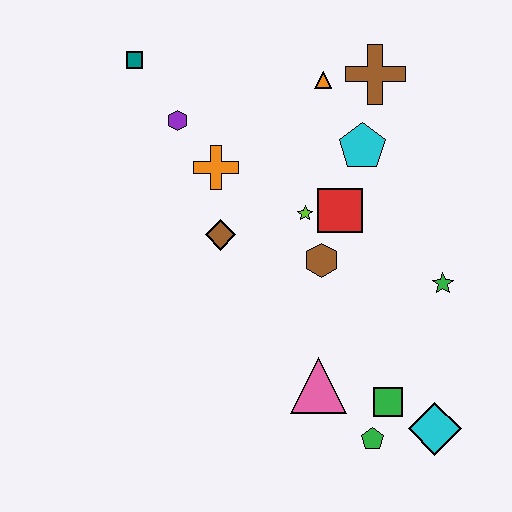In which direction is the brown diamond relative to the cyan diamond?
The brown diamond is to the left of the cyan diamond.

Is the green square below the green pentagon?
No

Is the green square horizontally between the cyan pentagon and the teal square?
No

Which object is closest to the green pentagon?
The green square is closest to the green pentagon.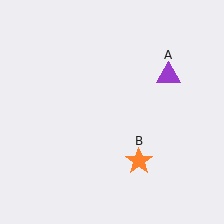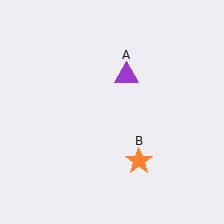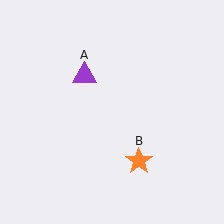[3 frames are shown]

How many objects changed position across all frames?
1 object changed position: purple triangle (object A).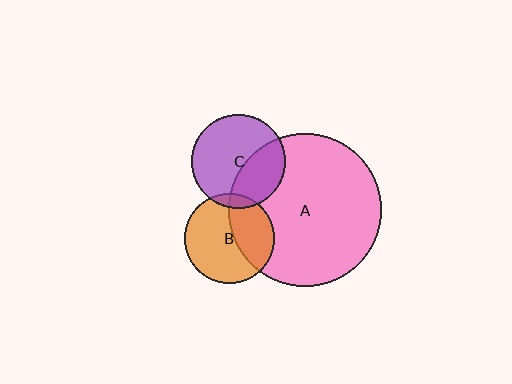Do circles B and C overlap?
Yes.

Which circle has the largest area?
Circle A (pink).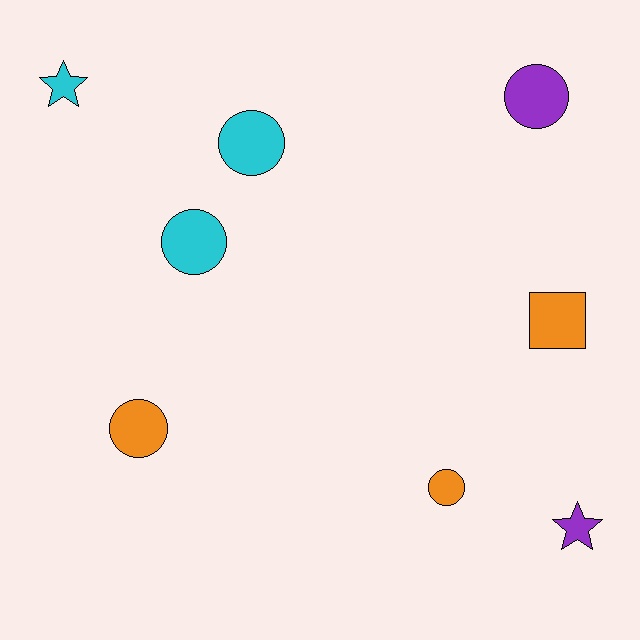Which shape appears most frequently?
Circle, with 5 objects.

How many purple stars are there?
There is 1 purple star.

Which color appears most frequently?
Cyan, with 3 objects.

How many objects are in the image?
There are 8 objects.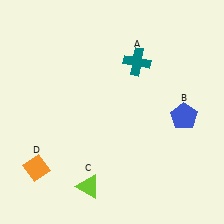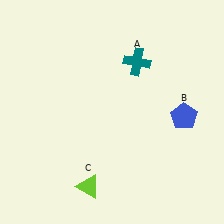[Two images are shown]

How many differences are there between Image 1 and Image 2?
There is 1 difference between the two images.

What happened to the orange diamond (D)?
The orange diamond (D) was removed in Image 2. It was in the bottom-left area of Image 1.